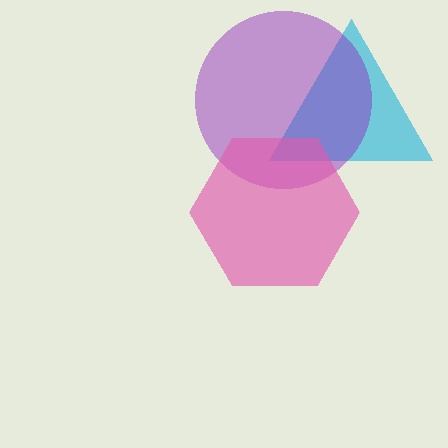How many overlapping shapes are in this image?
There are 3 overlapping shapes in the image.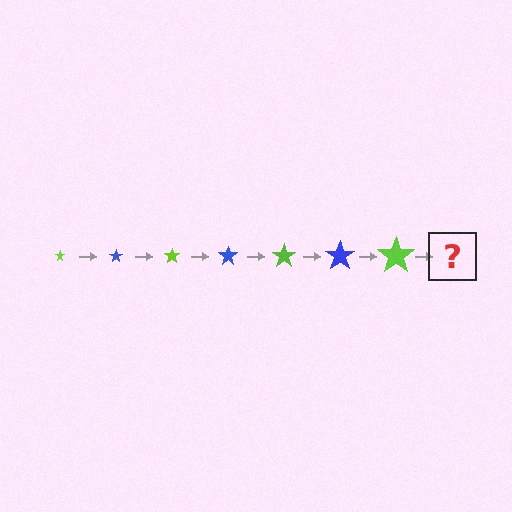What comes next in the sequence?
The next element should be a blue star, larger than the previous one.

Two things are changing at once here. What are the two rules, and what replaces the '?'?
The two rules are that the star grows larger each step and the color cycles through lime and blue. The '?' should be a blue star, larger than the previous one.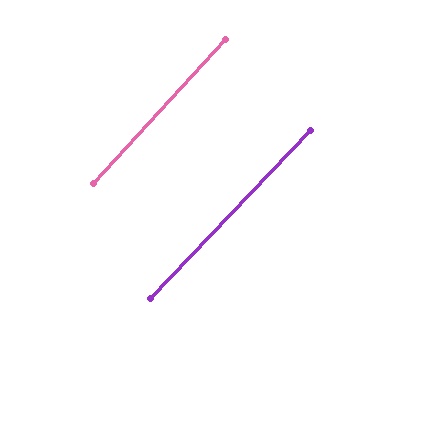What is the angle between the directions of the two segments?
Approximately 1 degree.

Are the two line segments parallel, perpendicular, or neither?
Parallel — their directions differ by only 1.2°.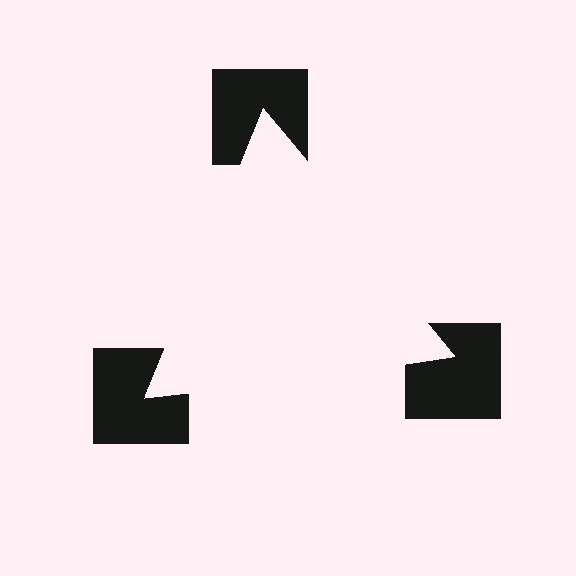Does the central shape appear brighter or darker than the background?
It typically appears slightly brighter than the background, even though no actual brightness change is drawn.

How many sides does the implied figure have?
3 sides.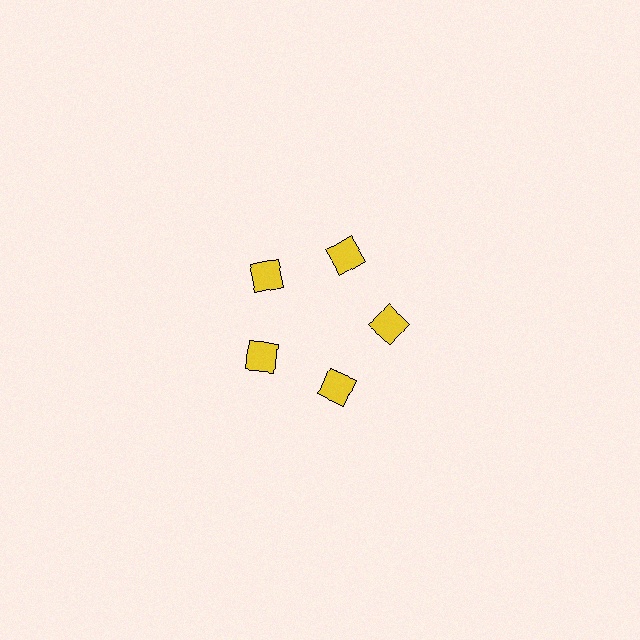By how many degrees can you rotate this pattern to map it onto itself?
The pattern maps onto itself every 72 degrees of rotation.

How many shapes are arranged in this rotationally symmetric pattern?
There are 5 shapes, arranged in 5 groups of 1.